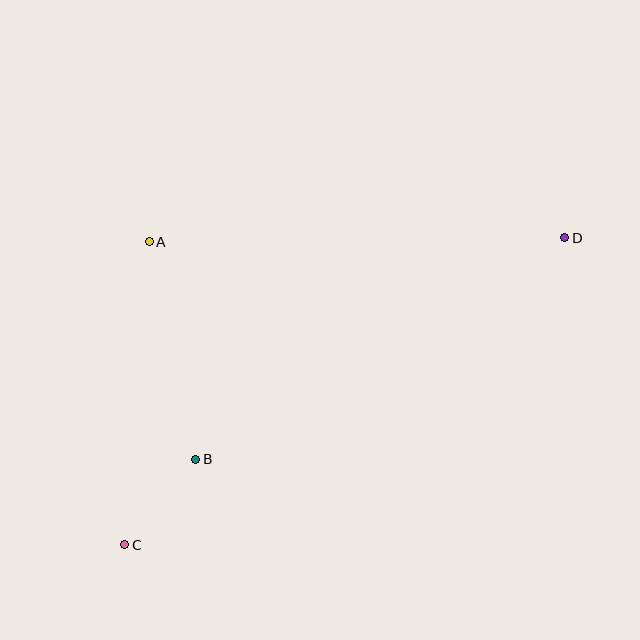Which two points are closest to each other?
Points B and C are closest to each other.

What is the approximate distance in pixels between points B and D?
The distance between B and D is approximately 431 pixels.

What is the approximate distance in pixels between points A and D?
The distance between A and D is approximately 416 pixels.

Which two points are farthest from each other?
Points C and D are farthest from each other.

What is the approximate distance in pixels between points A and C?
The distance between A and C is approximately 304 pixels.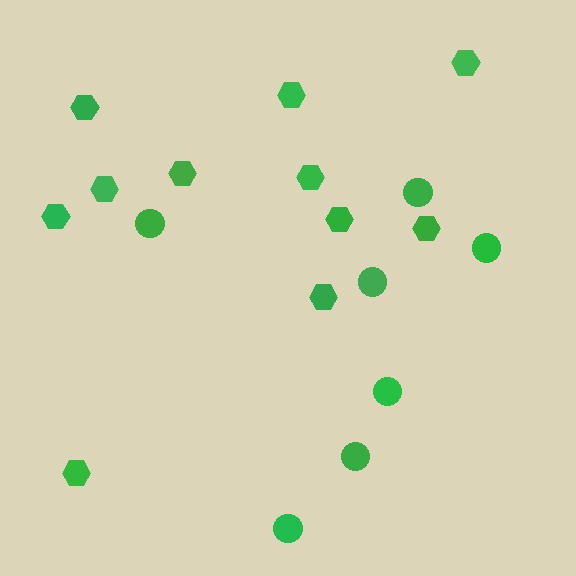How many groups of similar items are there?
There are 2 groups: one group of circles (7) and one group of hexagons (11).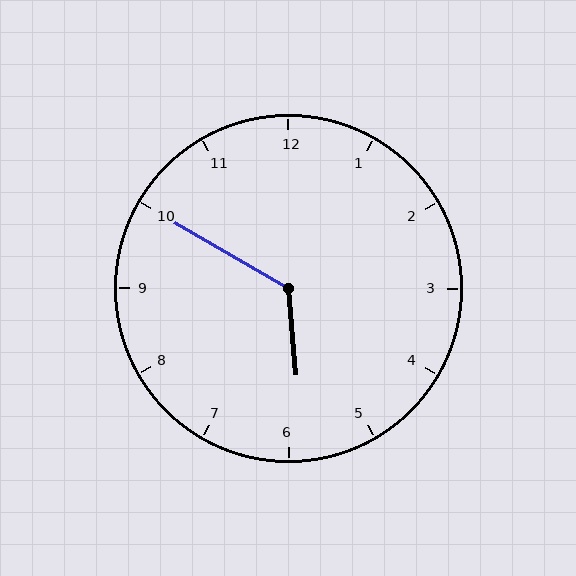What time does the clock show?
5:50.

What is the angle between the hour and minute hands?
Approximately 125 degrees.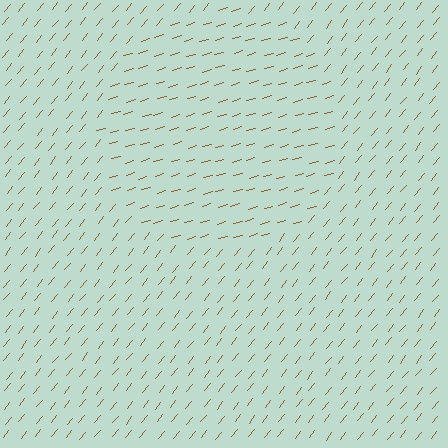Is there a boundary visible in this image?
Yes, there is a texture boundary formed by a change in line orientation.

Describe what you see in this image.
The image is filled with small brown line segments. A circle region in the image has lines oriented differently from the surrounding lines, creating a visible texture boundary.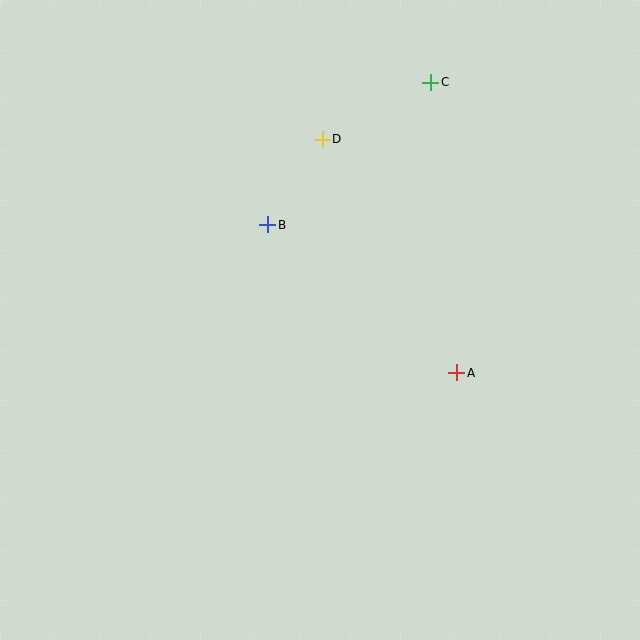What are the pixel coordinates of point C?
Point C is at (431, 82).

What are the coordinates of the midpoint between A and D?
The midpoint between A and D is at (389, 256).